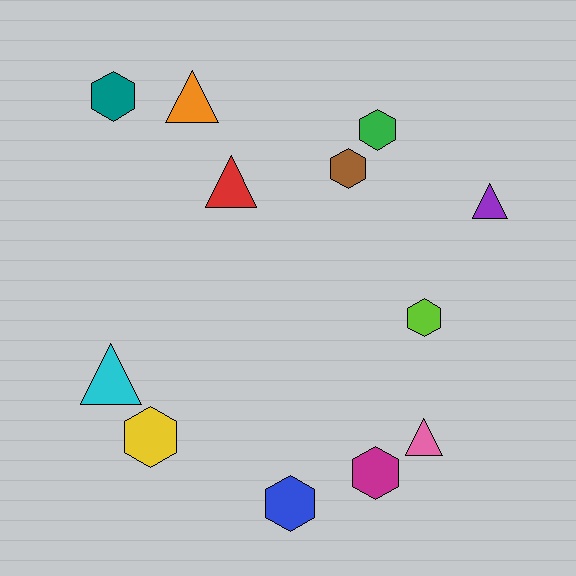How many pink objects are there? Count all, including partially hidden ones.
There is 1 pink object.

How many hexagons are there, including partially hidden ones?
There are 7 hexagons.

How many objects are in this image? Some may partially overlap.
There are 12 objects.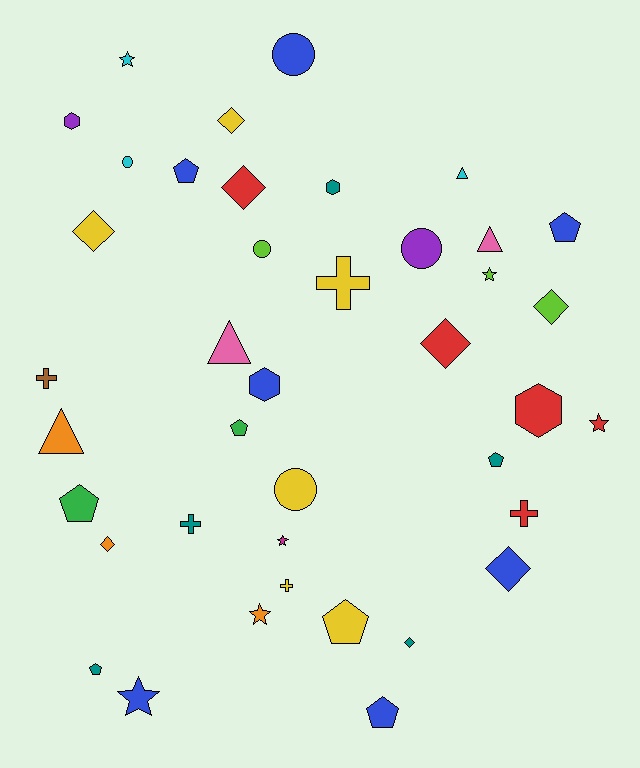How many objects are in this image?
There are 40 objects.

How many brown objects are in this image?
There is 1 brown object.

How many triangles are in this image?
There are 4 triangles.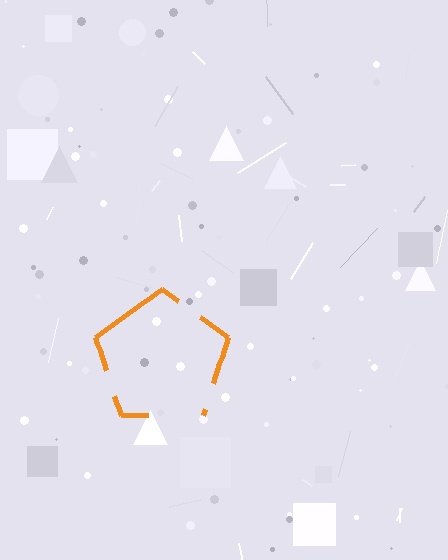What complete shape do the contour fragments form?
The contour fragments form a pentagon.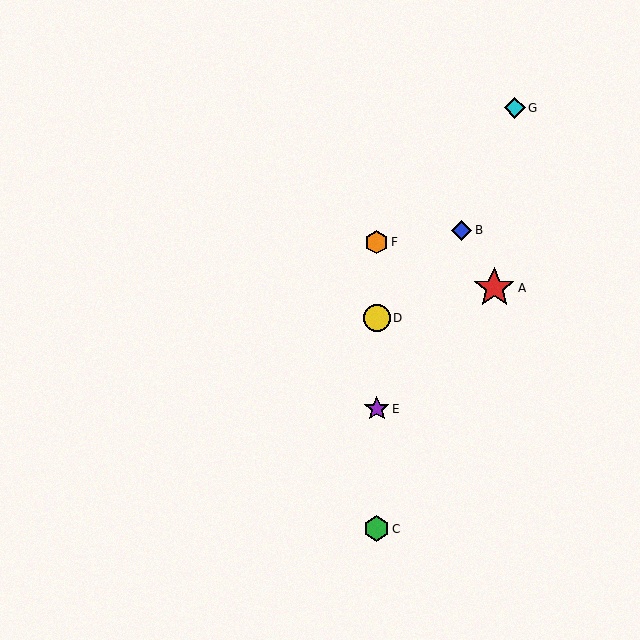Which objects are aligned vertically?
Objects C, D, E, F are aligned vertically.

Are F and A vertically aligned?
No, F is at x≈377 and A is at x≈494.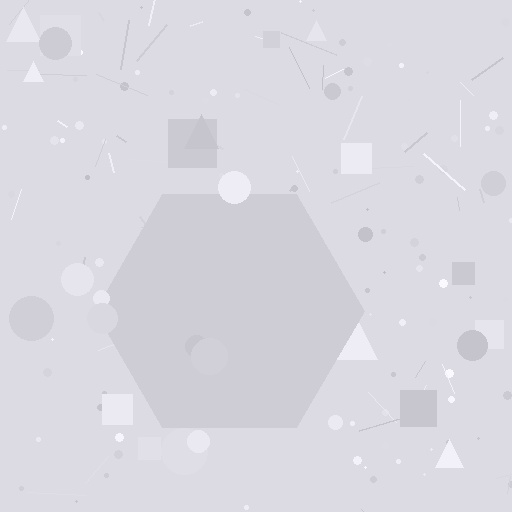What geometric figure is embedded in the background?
A hexagon is embedded in the background.